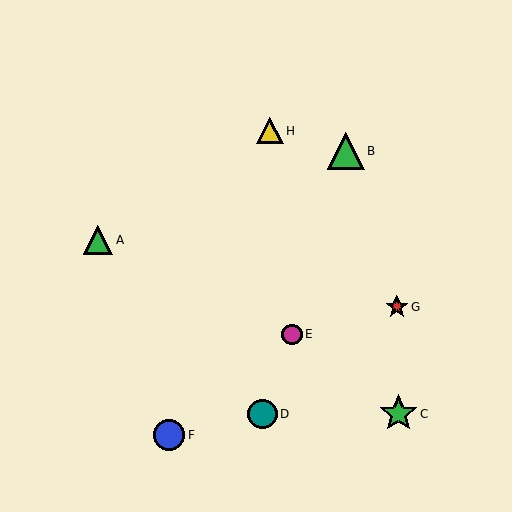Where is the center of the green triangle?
The center of the green triangle is at (98, 240).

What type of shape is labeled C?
Shape C is a green star.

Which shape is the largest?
The green star (labeled C) is the largest.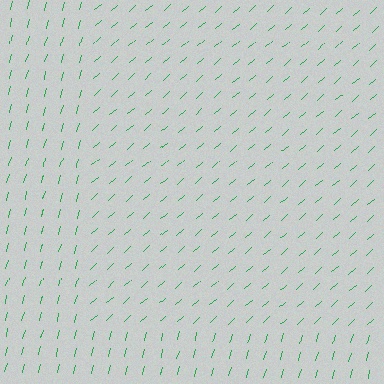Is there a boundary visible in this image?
Yes, there is a texture boundary formed by a change in line orientation.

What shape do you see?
I see a rectangle.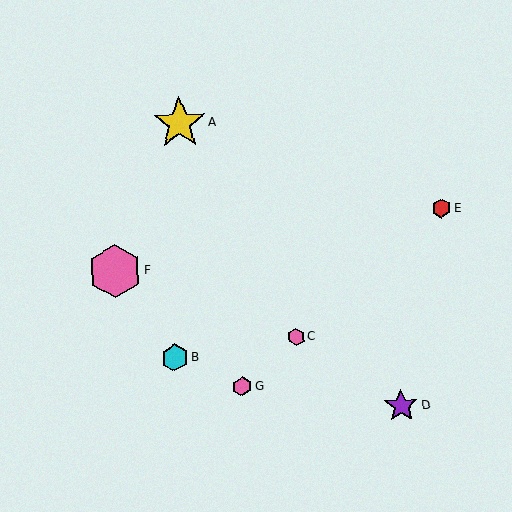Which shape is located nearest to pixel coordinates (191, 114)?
The yellow star (labeled A) at (179, 123) is nearest to that location.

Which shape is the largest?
The pink hexagon (labeled F) is the largest.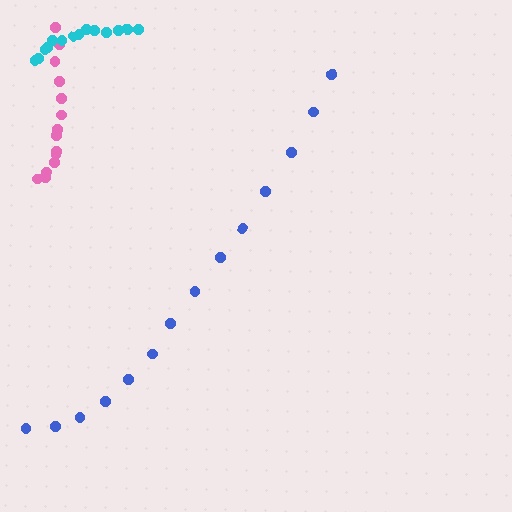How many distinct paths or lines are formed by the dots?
There are 3 distinct paths.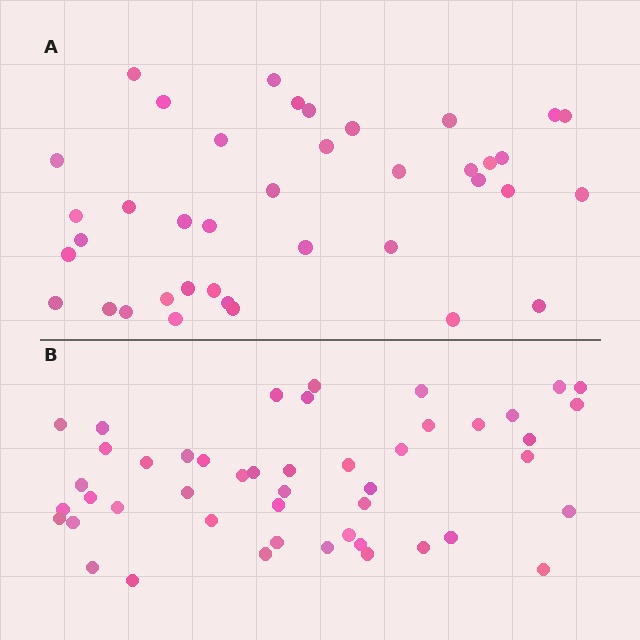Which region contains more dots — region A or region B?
Region B (the bottom region) has more dots.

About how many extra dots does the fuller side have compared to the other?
Region B has roughly 8 or so more dots than region A.